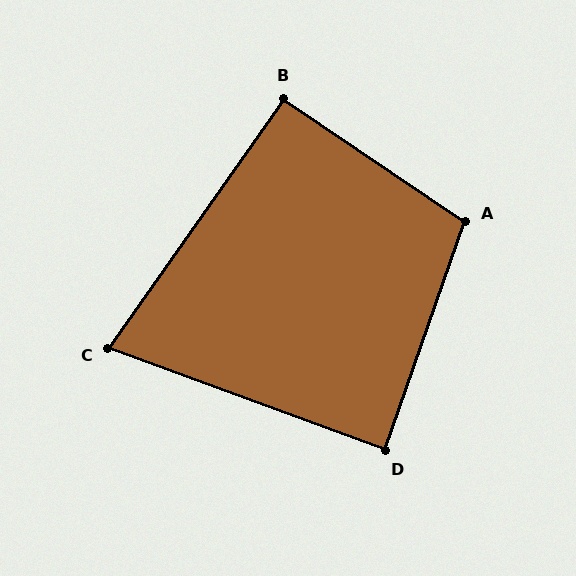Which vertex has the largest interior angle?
A, at approximately 105 degrees.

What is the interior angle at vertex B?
Approximately 91 degrees (approximately right).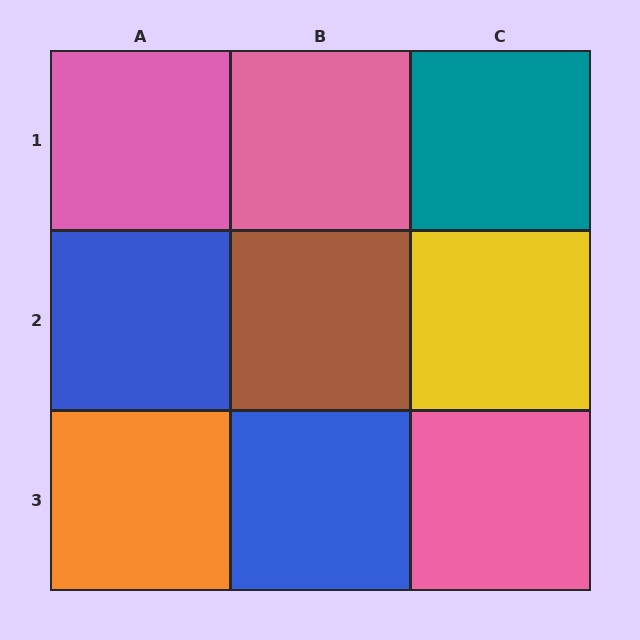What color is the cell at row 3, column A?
Orange.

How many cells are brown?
1 cell is brown.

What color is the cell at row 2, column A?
Blue.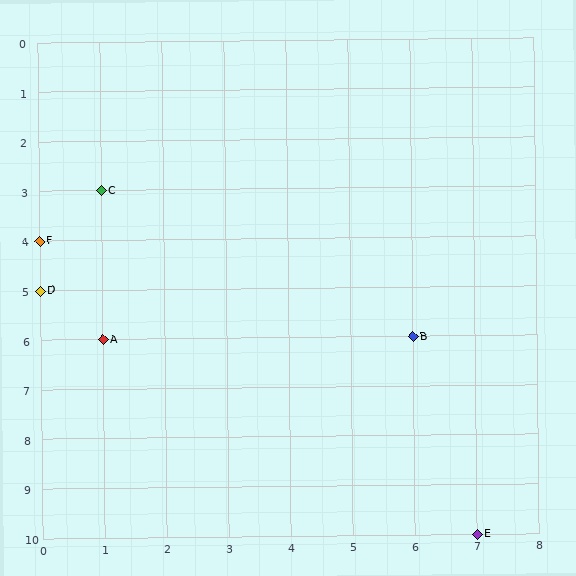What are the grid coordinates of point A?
Point A is at grid coordinates (1, 6).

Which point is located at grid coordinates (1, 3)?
Point C is at (1, 3).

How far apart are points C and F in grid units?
Points C and F are 1 column and 1 row apart (about 1.4 grid units diagonally).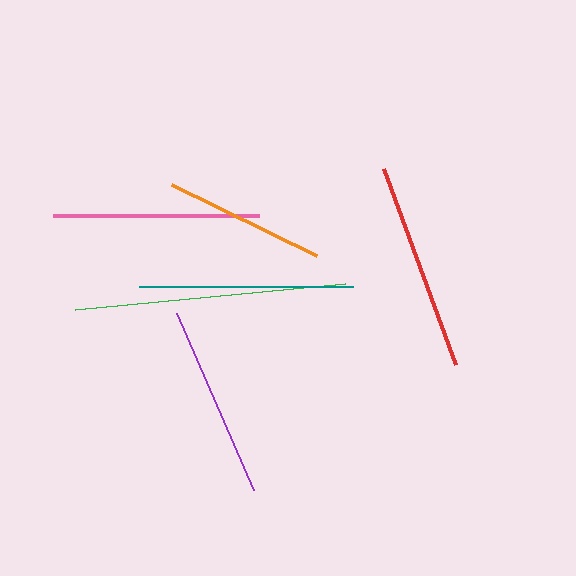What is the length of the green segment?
The green segment is approximately 272 pixels long.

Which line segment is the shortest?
The orange line is the shortest at approximately 161 pixels.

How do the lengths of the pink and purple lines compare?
The pink and purple lines are approximately the same length.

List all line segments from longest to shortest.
From longest to shortest: green, teal, red, pink, purple, orange.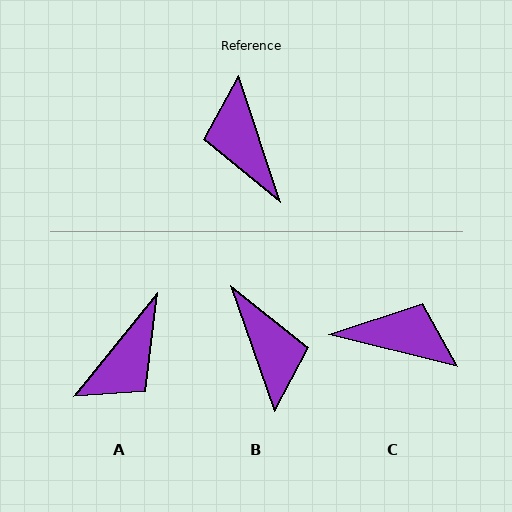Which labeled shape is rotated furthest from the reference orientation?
B, about 179 degrees away.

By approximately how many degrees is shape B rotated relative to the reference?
Approximately 179 degrees clockwise.